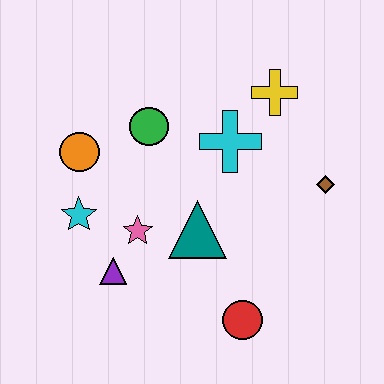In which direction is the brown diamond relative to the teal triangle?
The brown diamond is to the right of the teal triangle.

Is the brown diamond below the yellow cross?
Yes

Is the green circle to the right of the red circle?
No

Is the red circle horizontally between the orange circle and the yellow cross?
Yes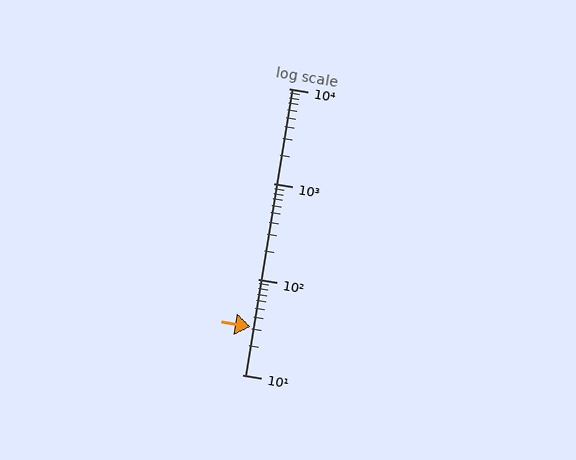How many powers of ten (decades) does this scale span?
The scale spans 3 decades, from 10 to 10000.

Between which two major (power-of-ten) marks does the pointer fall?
The pointer is between 10 and 100.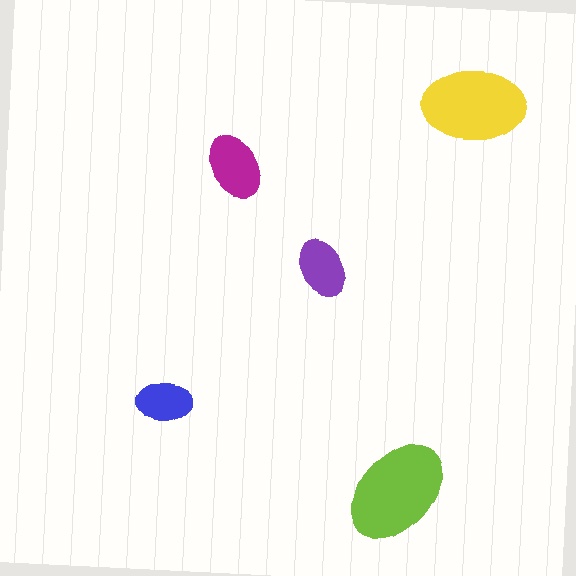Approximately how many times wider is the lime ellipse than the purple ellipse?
About 2 times wider.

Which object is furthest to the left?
The blue ellipse is leftmost.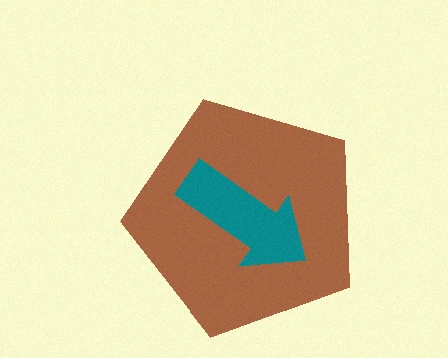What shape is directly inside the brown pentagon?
The teal arrow.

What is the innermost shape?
The teal arrow.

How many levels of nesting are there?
2.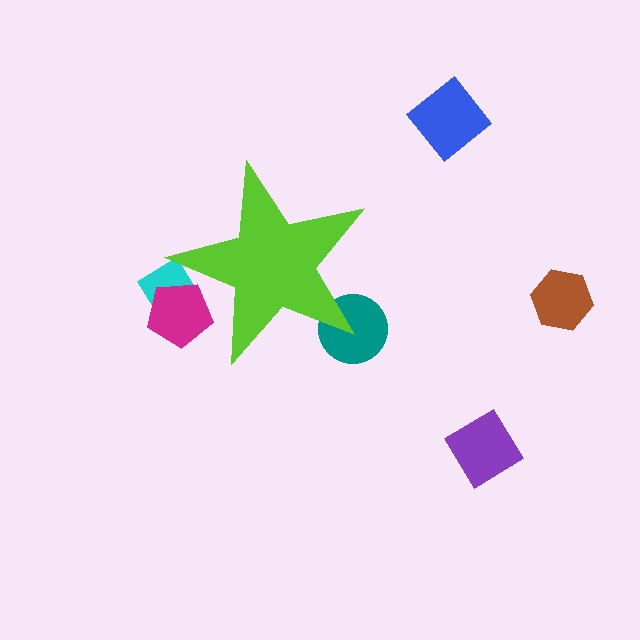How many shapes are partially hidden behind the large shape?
3 shapes are partially hidden.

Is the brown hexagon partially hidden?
No, the brown hexagon is fully visible.